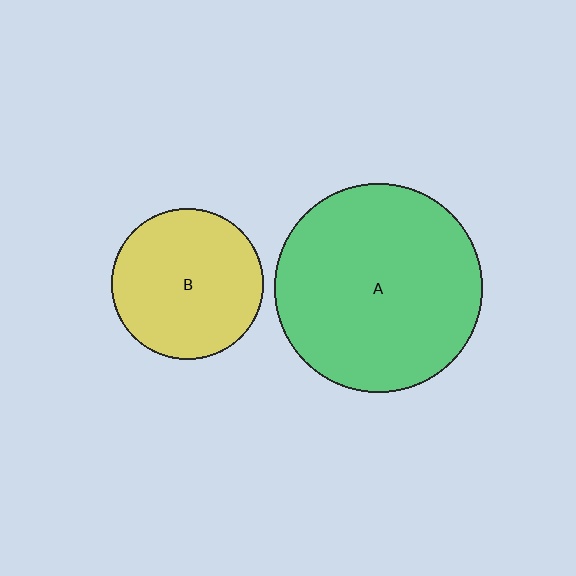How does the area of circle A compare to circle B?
Approximately 1.9 times.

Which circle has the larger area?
Circle A (green).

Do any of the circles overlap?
No, none of the circles overlap.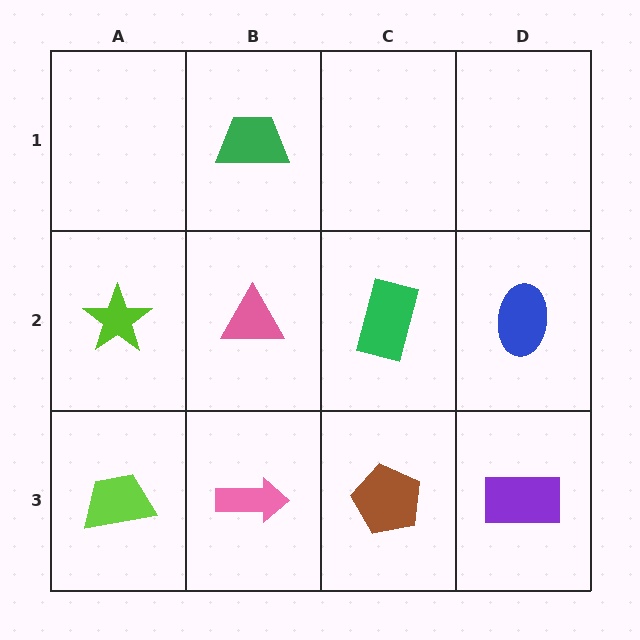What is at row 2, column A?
A lime star.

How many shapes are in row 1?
1 shape.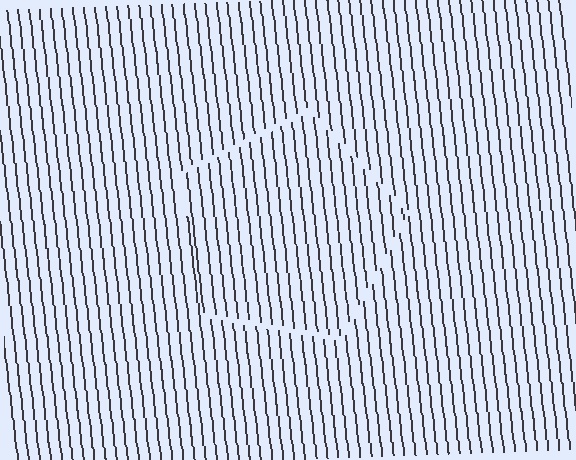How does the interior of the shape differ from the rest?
The interior of the shape contains the same grating, shifted by half a period — the contour is defined by the phase discontinuity where line-ends from the inner and outer gratings abut.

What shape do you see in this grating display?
An illusory pentagon. The interior of the shape contains the same grating, shifted by half a period — the contour is defined by the phase discontinuity where line-ends from the inner and outer gratings abut.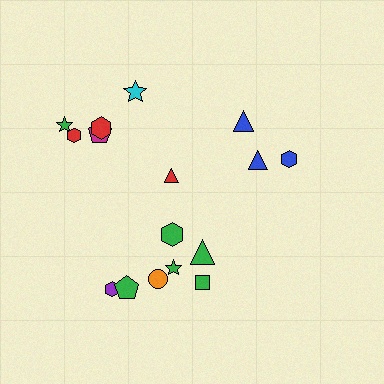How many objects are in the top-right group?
There are 3 objects.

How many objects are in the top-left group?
There are 6 objects.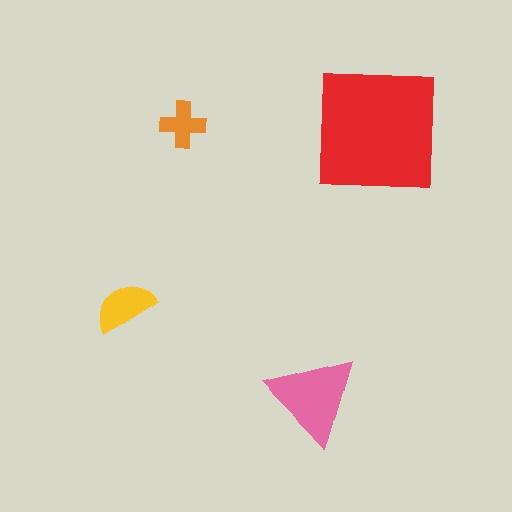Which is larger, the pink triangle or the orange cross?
The pink triangle.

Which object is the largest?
The red square.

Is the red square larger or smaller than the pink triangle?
Larger.